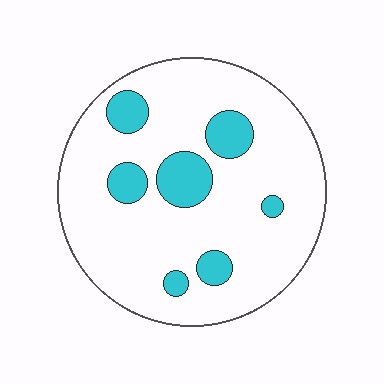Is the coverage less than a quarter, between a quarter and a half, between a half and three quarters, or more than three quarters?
Less than a quarter.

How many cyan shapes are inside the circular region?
7.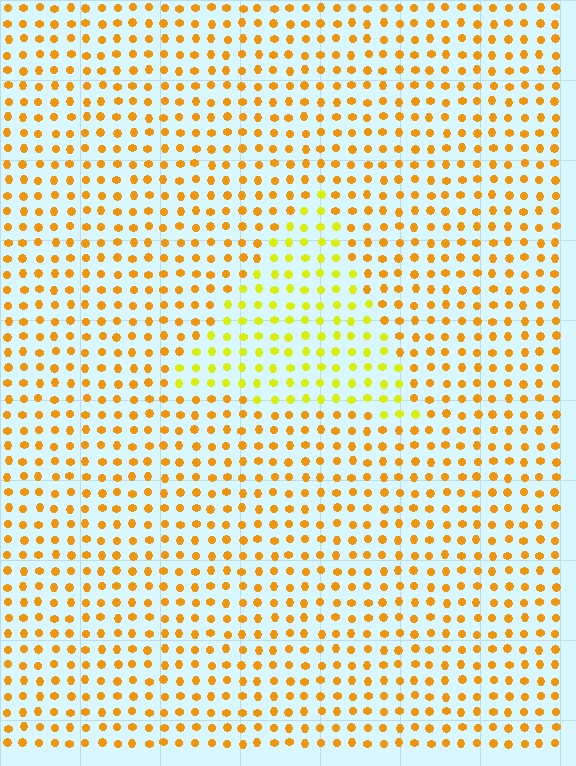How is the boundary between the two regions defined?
The boundary is defined purely by a slight shift in hue (about 30 degrees). Spacing, size, and orientation are identical on both sides.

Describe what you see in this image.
The image is filled with small orange elements in a uniform arrangement. A triangle-shaped region is visible where the elements are tinted to a slightly different hue, forming a subtle color boundary.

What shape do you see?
I see a triangle.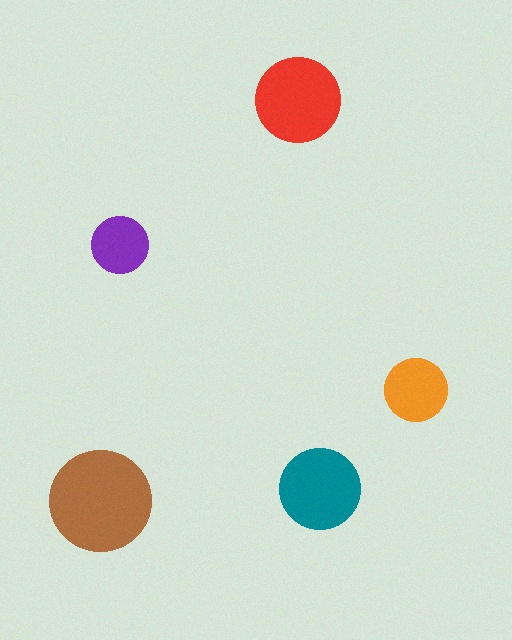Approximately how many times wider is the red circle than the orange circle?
About 1.5 times wider.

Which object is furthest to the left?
The brown circle is leftmost.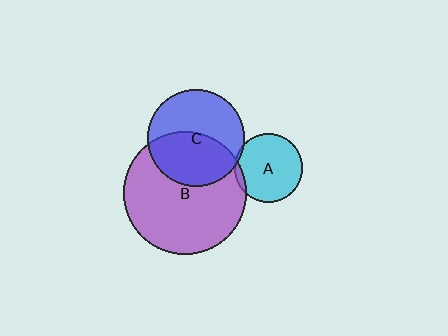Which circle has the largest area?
Circle B (purple).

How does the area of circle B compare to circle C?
Approximately 1.6 times.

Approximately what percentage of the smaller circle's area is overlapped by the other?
Approximately 5%.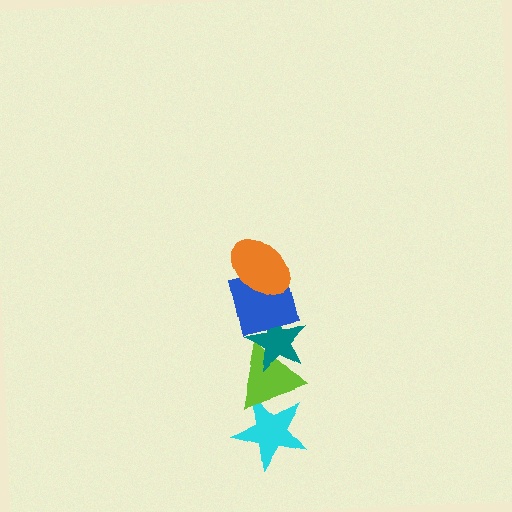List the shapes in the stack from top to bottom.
From top to bottom: the orange ellipse, the blue square, the teal star, the lime triangle, the cyan star.